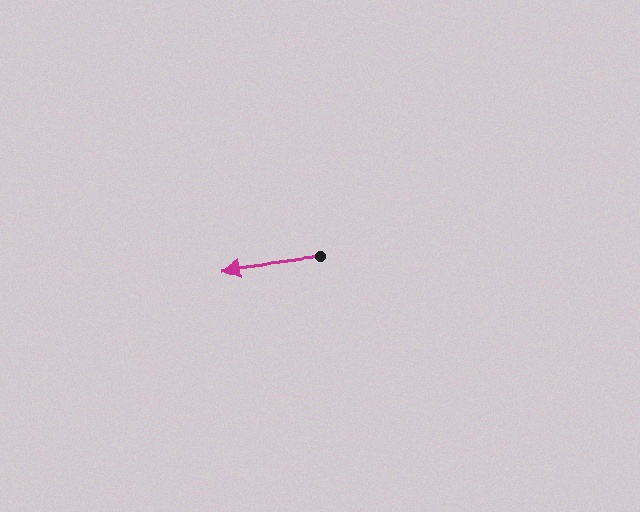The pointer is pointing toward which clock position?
Roughly 9 o'clock.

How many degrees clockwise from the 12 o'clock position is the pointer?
Approximately 263 degrees.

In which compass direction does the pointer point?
West.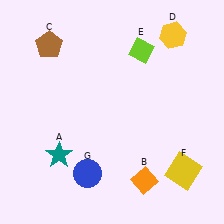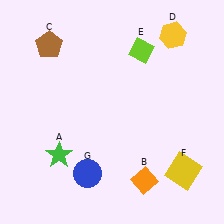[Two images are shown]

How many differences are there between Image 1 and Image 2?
There is 1 difference between the two images.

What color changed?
The star (A) changed from teal in Image 1 to green in Image 2.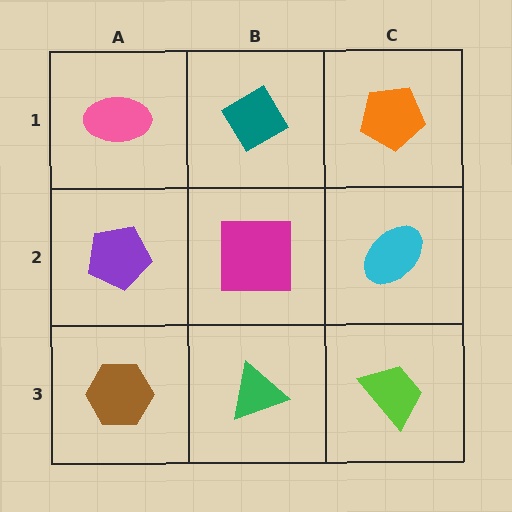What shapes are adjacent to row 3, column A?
A purple pentagon (row 2, column A), a green triangle (row 3, column B).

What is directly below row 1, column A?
A purple pentagon.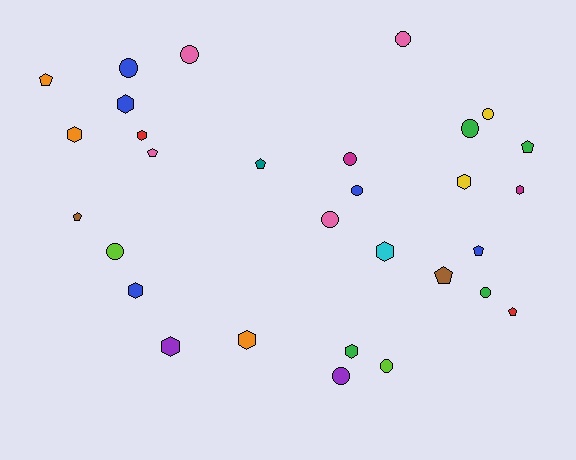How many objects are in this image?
There are 30 objects.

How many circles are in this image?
There are 12 circles.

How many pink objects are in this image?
There are 4 pink objects.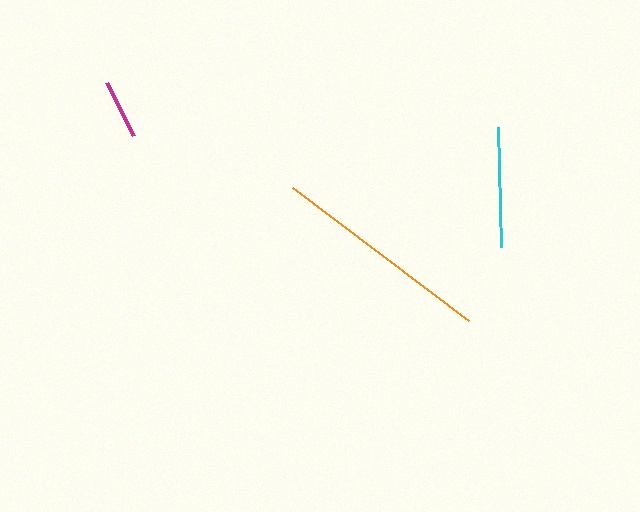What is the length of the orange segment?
The orange segment is approximately 220 pixels long.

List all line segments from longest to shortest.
From longest to shortest: orange, cyan, magenta.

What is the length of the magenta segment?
The magenta segment is approximately 60 pixels long.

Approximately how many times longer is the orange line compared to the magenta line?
The orange line is approximately 3.7 times the length of the magenta line.